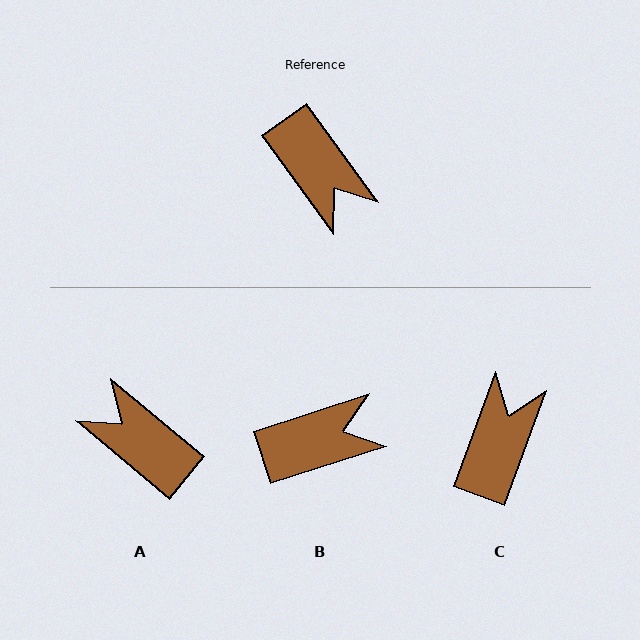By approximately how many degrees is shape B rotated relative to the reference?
Approximately 72 degrees counter-clockwise.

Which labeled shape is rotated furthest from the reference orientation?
A, about 165 degrees away.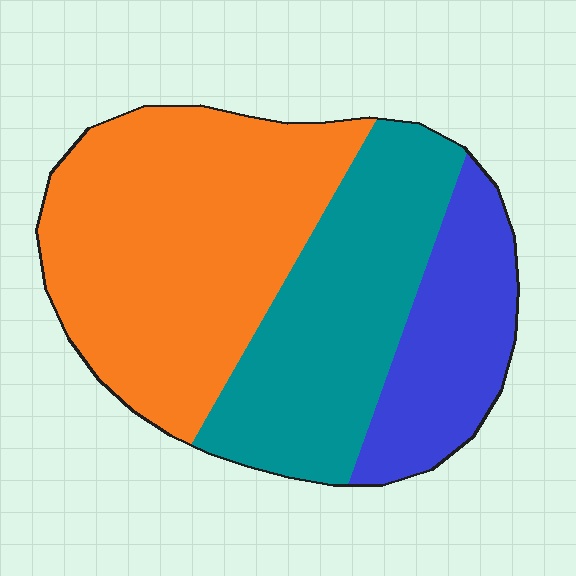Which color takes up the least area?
Blue, at roughly 20%.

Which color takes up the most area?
Orange, at roughly 45%.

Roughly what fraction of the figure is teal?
Teal takes up about one third (1/3) of the figure.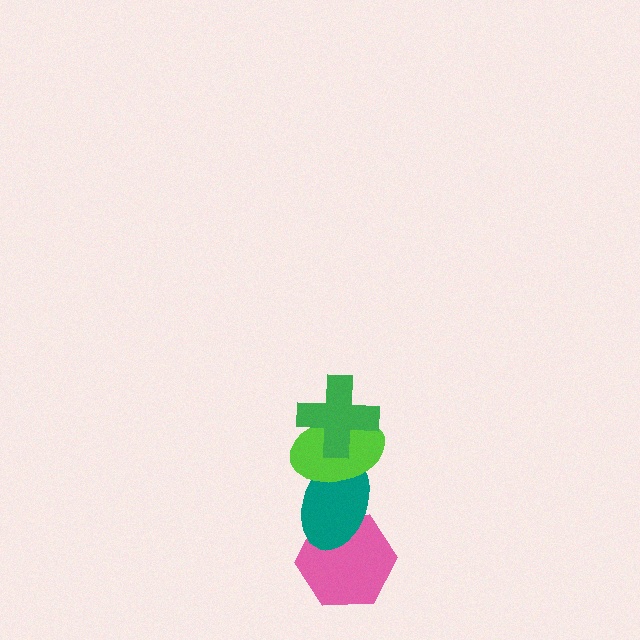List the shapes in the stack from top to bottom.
From top to bottom: the green cross, the lime ellipse, the teal ellipse, the pink hexagon.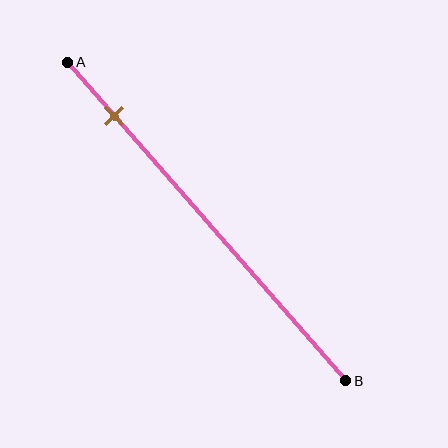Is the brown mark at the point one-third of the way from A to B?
No, the mark is at about 15% from A, not at the 33% one-third point.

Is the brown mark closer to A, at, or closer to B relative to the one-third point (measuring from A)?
The brown mark is closer to point A than the one-third point of segment AB.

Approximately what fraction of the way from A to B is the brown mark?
The brown mark is approximately 15% of the way from A to B.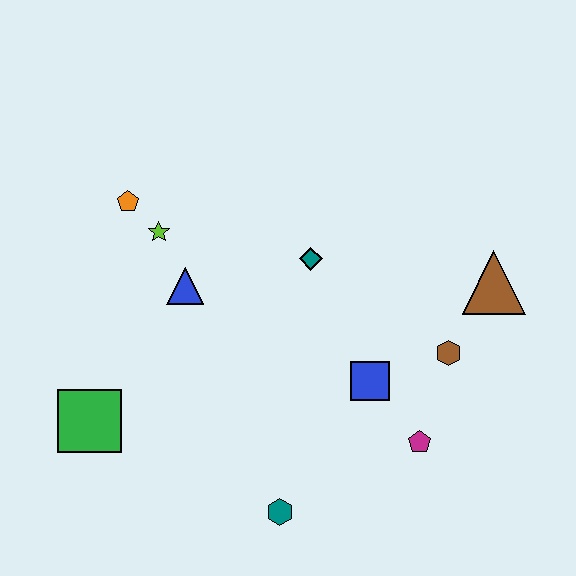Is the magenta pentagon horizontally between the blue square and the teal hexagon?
No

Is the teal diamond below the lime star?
Yes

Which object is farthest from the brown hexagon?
The green square is farthest from the brown hexagon.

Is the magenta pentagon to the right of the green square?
Yes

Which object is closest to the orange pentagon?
The lime star is closest to the orange pentagon.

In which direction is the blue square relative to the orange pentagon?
The blue square is to the right of the orange pentagon.